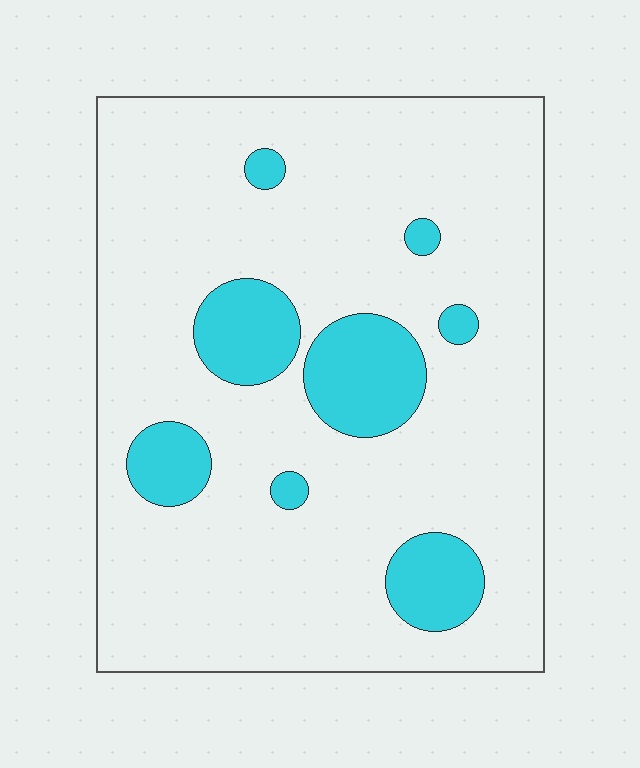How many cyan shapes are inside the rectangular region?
8.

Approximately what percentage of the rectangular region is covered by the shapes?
Approximately 15%.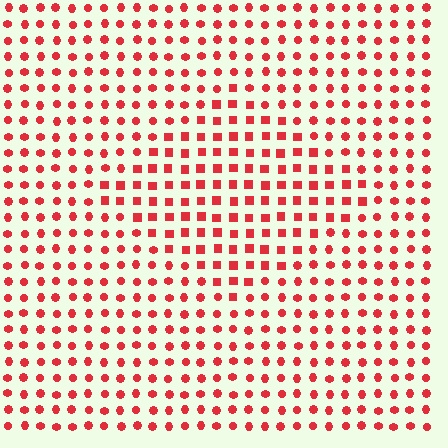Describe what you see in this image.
The image is filled with small red elements arranged in a uniform grid. A diamond-shaped region contains squares, while the surrounding area contains circles. The boundary is defined purely by the change in element shape.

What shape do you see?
I see a diamond.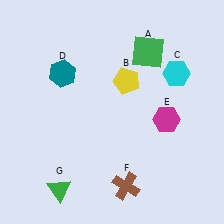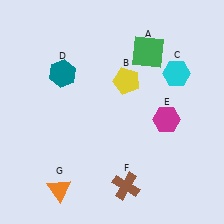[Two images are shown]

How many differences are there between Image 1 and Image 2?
There is 1 difference between the two images.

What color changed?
The triangle (G) changed from green in Image 1 to orange in Image 2.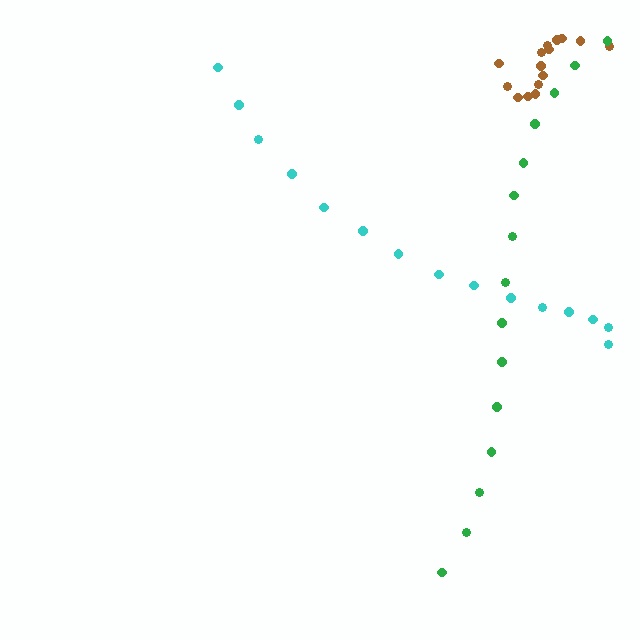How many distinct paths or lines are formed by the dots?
There are 3 distinct paths.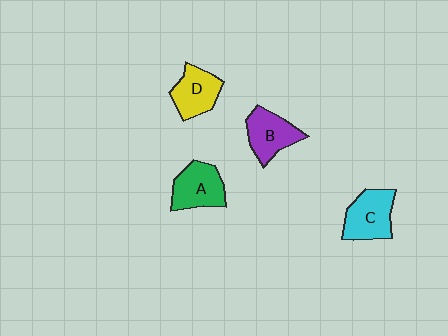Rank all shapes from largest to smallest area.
From largest to smallest: C (cyan), A (green), B (purple), D (yellow).